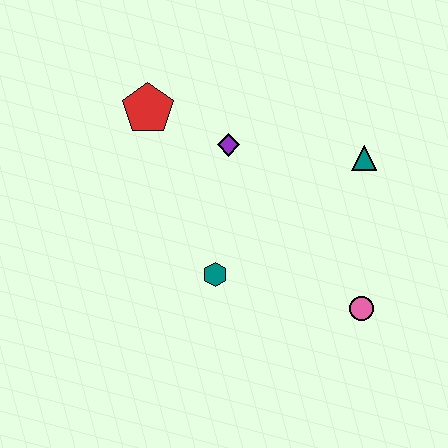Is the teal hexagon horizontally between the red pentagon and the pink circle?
Yes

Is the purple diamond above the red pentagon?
No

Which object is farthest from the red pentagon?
The pink circle is farthest from the red pentagon.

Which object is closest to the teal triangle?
The purple diamond is closest to the teal triangle.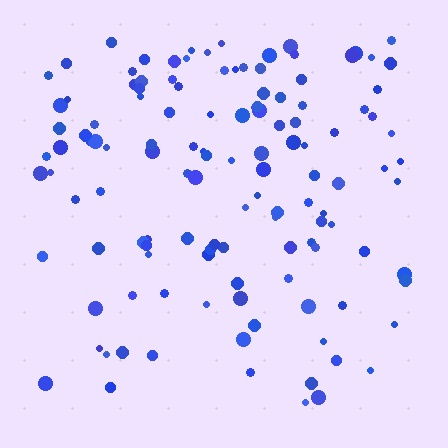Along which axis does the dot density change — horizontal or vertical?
Vertical.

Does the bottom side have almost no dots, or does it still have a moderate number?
Still a moderate number, just noticeably fewer than the top.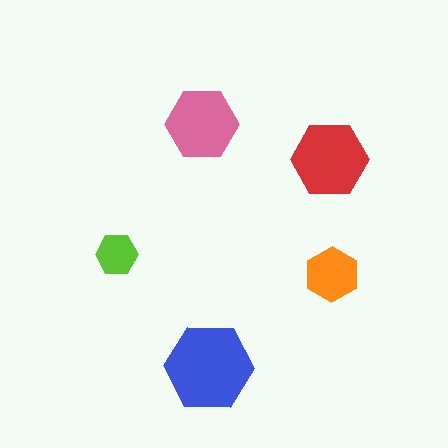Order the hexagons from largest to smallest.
the blue one, the red one, the pink one, the orange one, the lime one.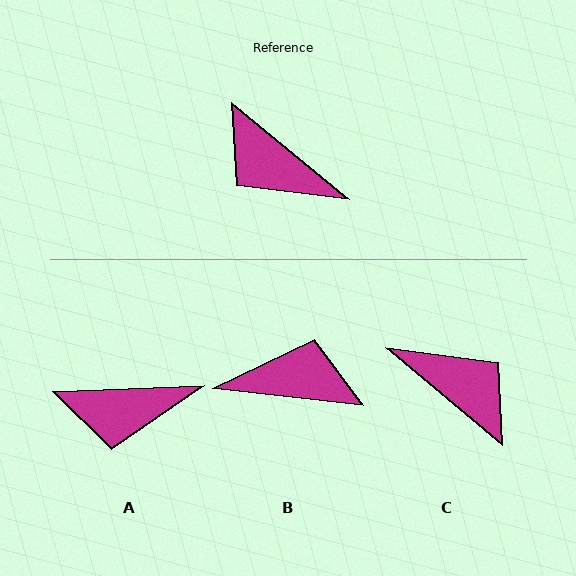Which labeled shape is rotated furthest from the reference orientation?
C, about 180 degrees away.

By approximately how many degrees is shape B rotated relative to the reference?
Approximately 147 degrees clockwise.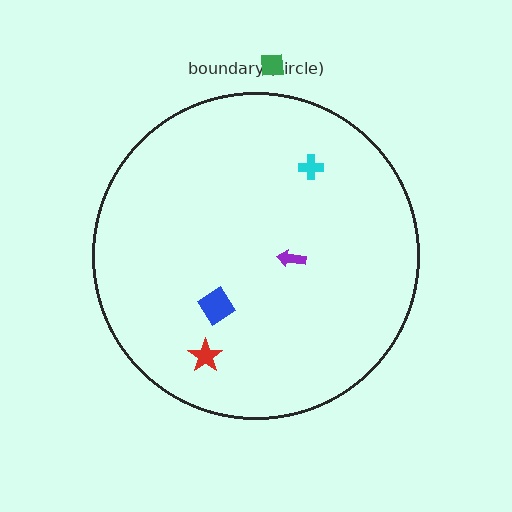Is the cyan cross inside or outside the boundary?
Inside.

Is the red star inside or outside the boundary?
Inside.